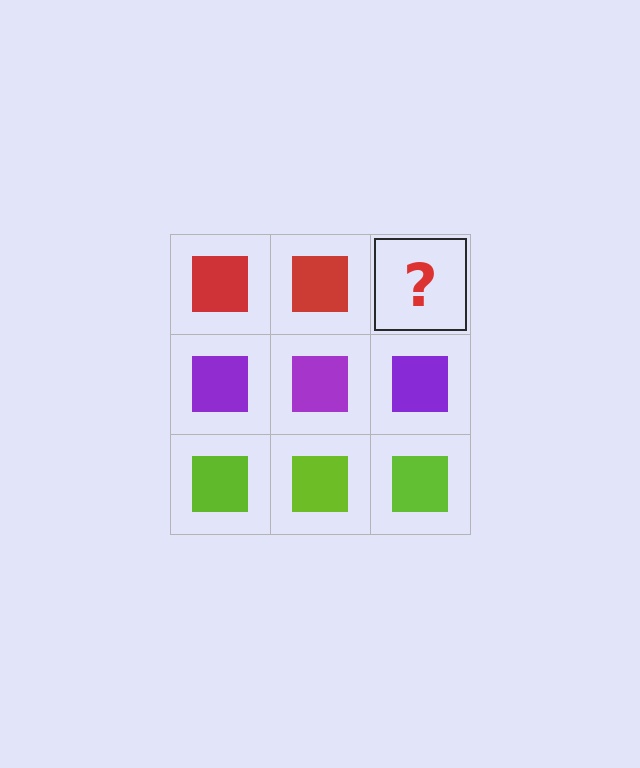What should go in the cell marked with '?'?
The missing cell should contain a red square.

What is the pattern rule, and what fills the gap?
The rule is that each row has a consistent color. The gap should be filled with a red square.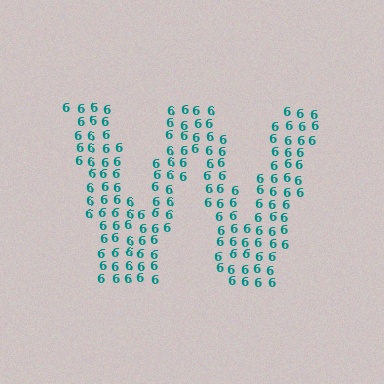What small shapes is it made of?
It is made of small digit 6's.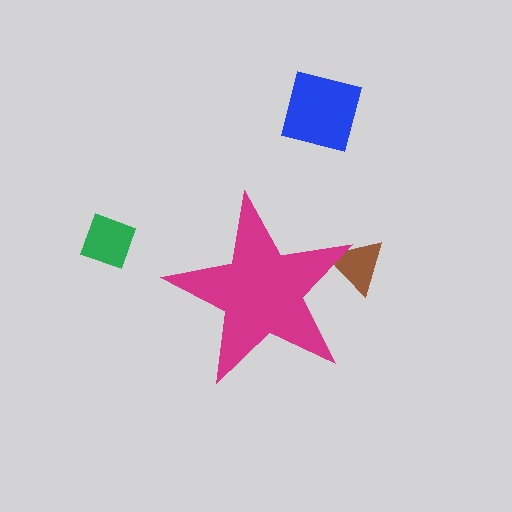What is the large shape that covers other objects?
A magenta star.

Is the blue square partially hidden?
No, the blue square is fully visible.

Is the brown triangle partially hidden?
Yes, the brown triangle is partially hidden behind the magenta star.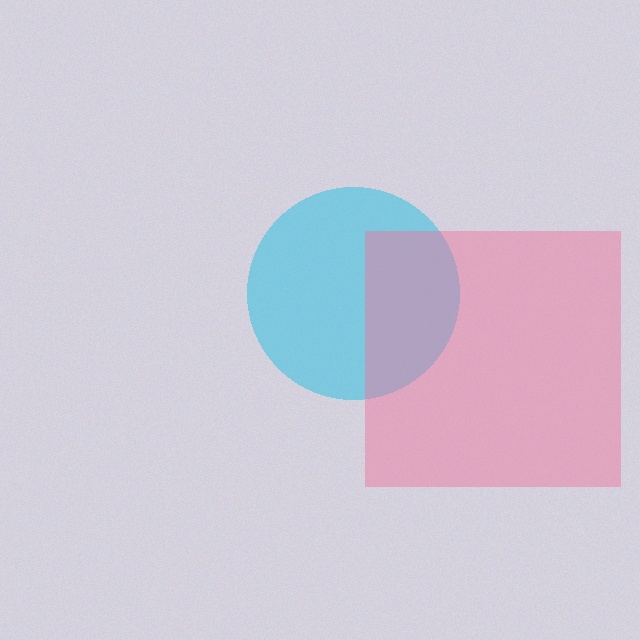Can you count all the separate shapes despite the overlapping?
Yes, there are 2 separate shapes.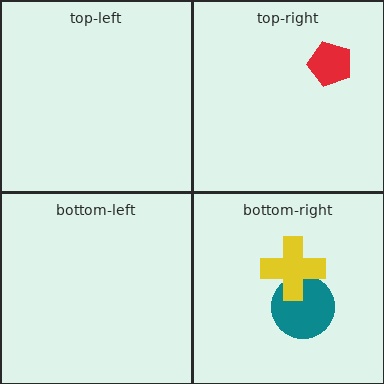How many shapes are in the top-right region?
1.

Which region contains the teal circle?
The bottom-right region.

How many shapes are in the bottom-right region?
2.